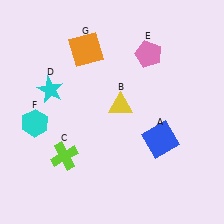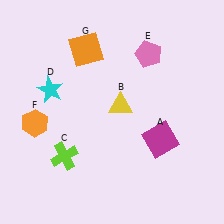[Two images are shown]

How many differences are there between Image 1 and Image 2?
There are 2 differences between the two images.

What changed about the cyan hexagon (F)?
In Image 1, F is cyan. In Image 2, it changed to orange.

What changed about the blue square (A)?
In Image 1, A is blue. In Image 2, it changed to magenta.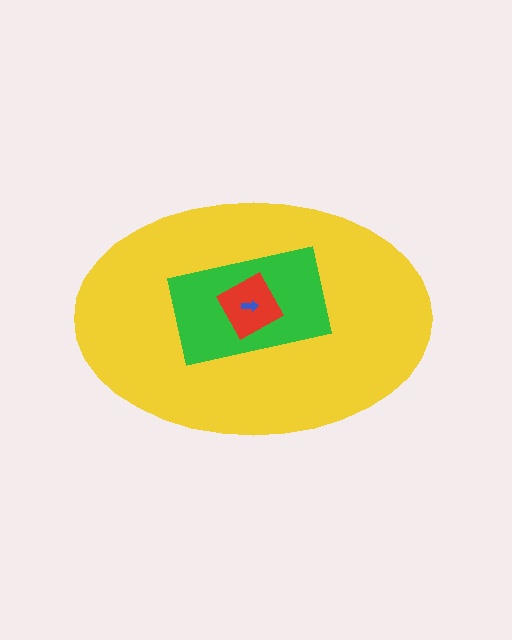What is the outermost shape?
The yellow ellipse.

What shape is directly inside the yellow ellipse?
The green rectangle.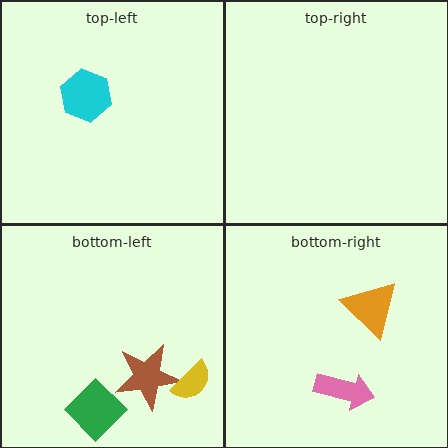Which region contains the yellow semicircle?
The bottom-left region.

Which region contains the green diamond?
The bottom-left region.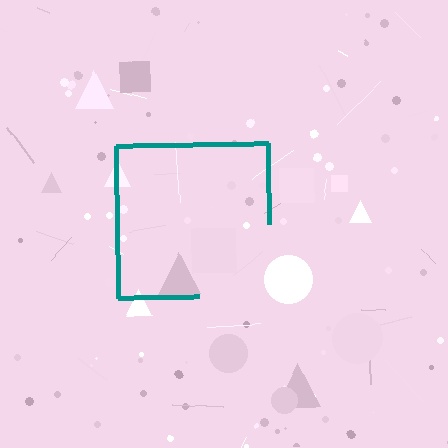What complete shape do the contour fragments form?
The contour fragments form a square.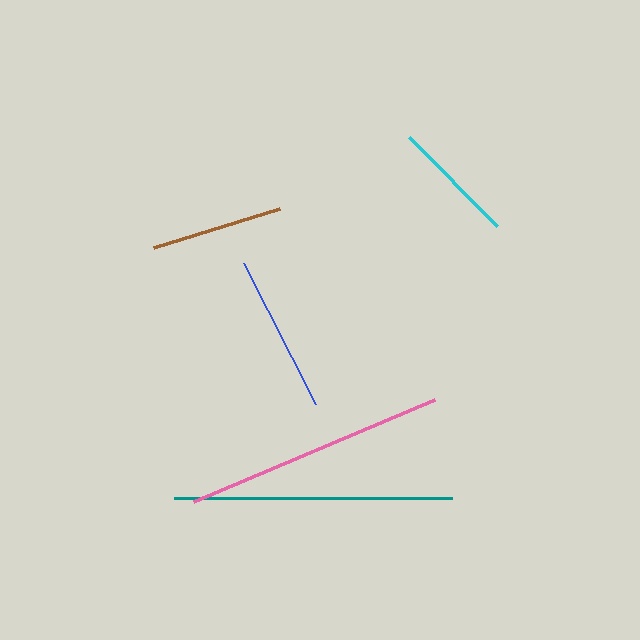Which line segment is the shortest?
The cyan line is the shortest at approximately 125 pixels.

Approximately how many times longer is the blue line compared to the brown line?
The blue line is approximately 1.2 times the length of the brown line.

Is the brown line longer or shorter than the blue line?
The blue line is longer than the brown line.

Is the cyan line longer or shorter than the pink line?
The pink line is longer than the cyan line.